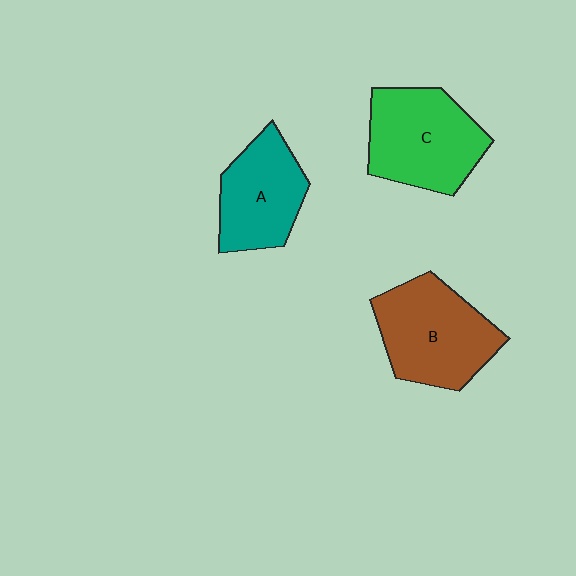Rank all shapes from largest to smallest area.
From largest to smallest: B (brown), C (green), A (teal).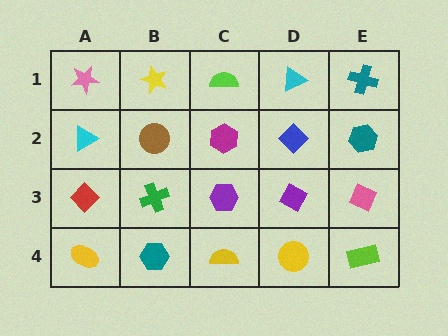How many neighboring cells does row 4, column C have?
3.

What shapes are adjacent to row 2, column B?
A yellow star (row 1, column B), a green cross (row 3, column B), a cyan triangle (row 2, column A), a magenta hexagon (row 2, column C).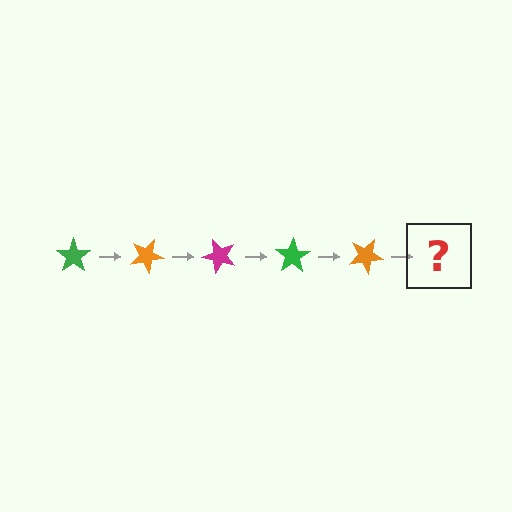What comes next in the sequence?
The next element should be a magenta star, rotated 125 degrees from the start.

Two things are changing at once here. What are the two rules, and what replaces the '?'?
The two rules are that it rotates 25 degrees each step and the color cycles through green, orange, and magenta. The '?' should be a magenta star, rotated 125 degrees from the start.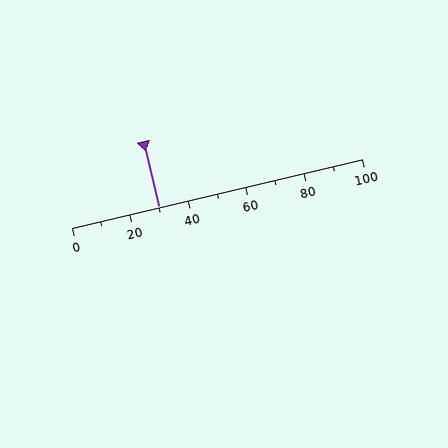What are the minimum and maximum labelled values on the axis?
The axis runs from 0 to 100.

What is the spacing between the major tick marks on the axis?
The major ticks are spaced 20 apart.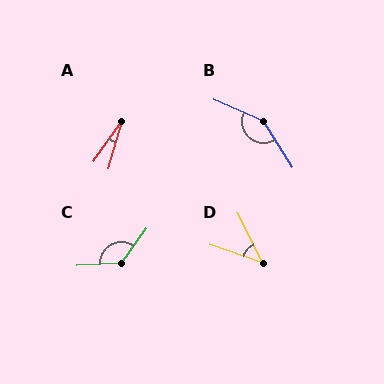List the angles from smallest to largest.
A (19°), D (44°), C (129°), B (145°).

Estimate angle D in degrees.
Approximately 44 degrees.